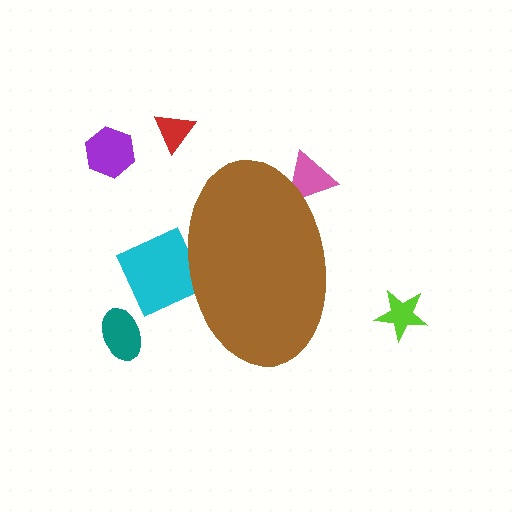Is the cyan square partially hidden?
Yes, the cyan square is partially hidden behind the brown ellipse.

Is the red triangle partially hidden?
No, the red triangle is fully visible.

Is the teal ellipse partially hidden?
No, the teal ellipse is fully visible.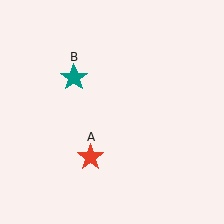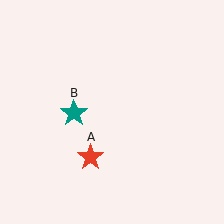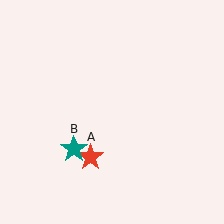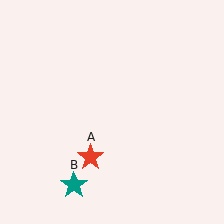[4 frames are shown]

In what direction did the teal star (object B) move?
The teal star (object B) moved down.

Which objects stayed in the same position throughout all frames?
Red star (object A) remained stationary.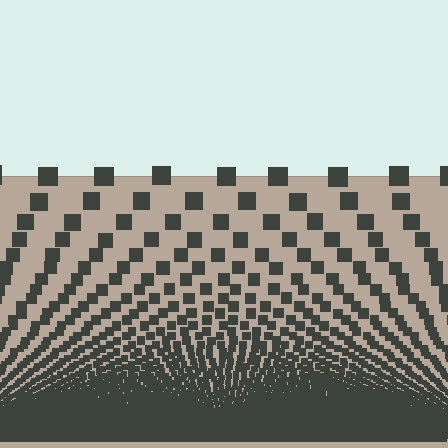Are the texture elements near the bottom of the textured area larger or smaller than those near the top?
Smaller. The gradient is inverted — elements near the bottom are smaller and denser.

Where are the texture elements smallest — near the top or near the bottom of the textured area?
Near the bottom.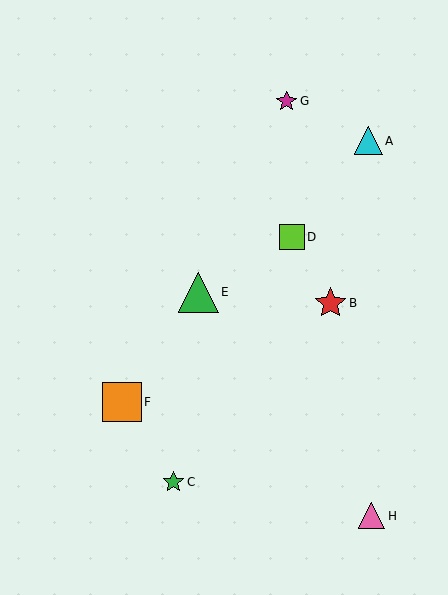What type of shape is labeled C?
Shape C is a green star.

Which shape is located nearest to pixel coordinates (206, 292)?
The green triangle (labeled E) at (198, 292) is nearest to that location.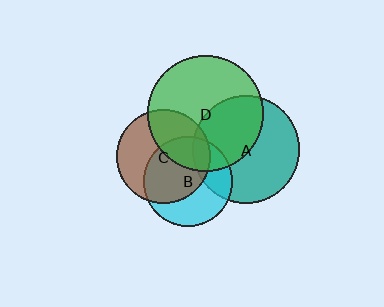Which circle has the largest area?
Circle D (green).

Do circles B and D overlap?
Yes.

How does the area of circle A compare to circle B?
Approximately 1.4 times.